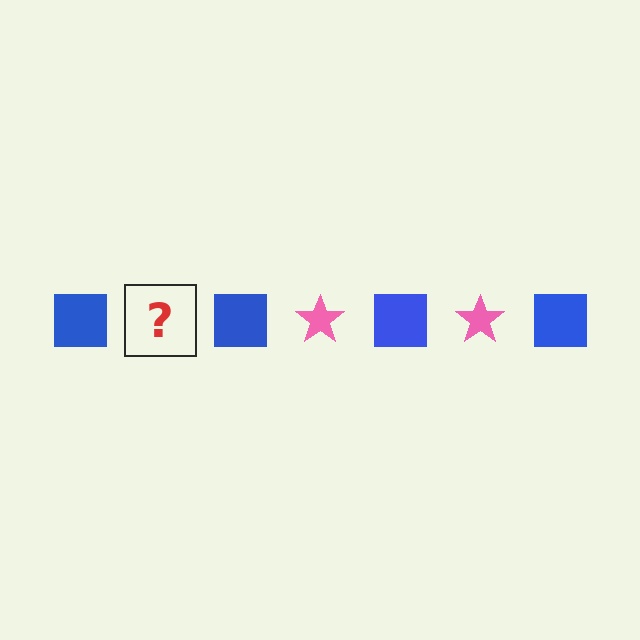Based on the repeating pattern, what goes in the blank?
The blank should be a pink star.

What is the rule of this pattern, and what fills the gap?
The rule is that the pattern alternates between blue square and pink star. The gap should be filled with a pink star.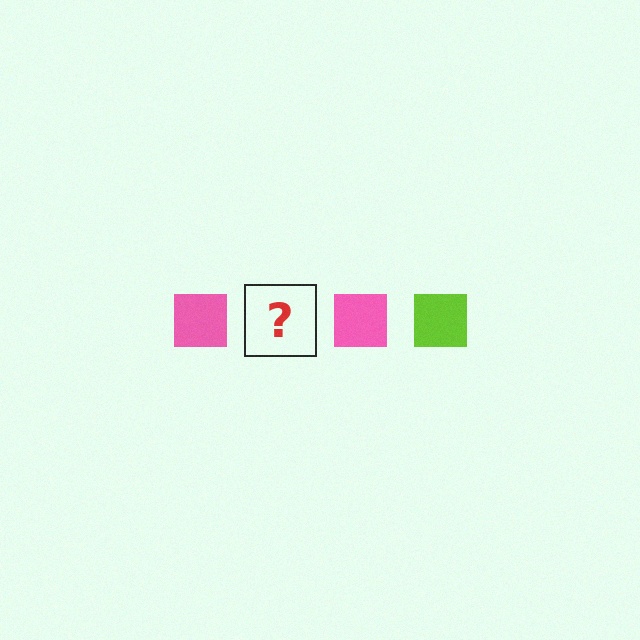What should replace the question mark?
The question mark should be replaced with a lime square.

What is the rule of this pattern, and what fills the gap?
The rule is that the pattern cycles through pink, lime squares. The gap should be filled with a lime square.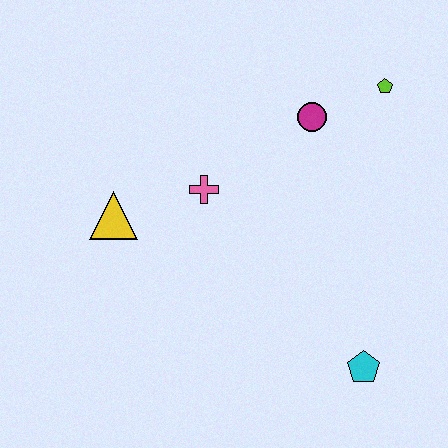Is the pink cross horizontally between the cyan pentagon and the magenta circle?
No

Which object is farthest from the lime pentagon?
The yellow triangle is farthest from the lime pentagon.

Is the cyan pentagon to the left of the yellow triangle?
No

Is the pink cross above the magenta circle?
No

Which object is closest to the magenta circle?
The lime pentagon is closest to the magenta circle.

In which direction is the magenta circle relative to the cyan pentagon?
The magenta circle is above the cyan pentagon.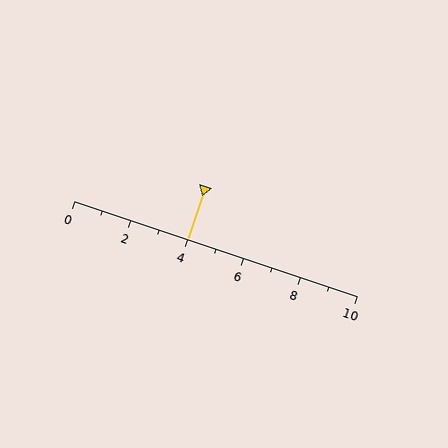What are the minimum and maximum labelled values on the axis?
The axis runs from 0 to 10.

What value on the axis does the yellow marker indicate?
The marker indicates approximately 4.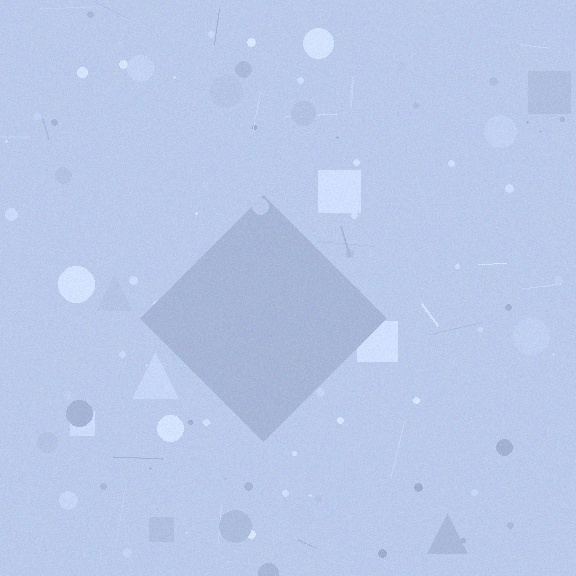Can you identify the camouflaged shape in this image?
The camouflaged shape is a diamond.